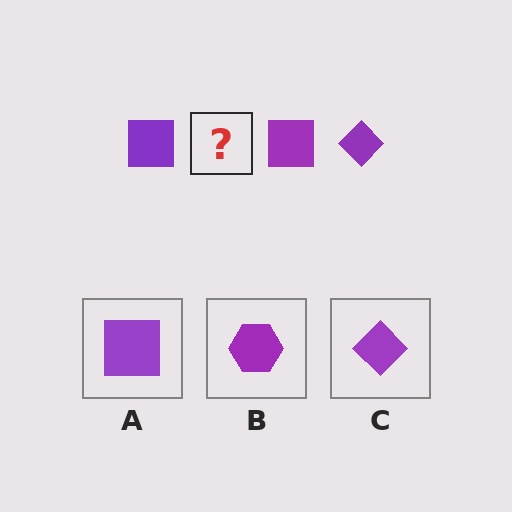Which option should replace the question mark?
Option C.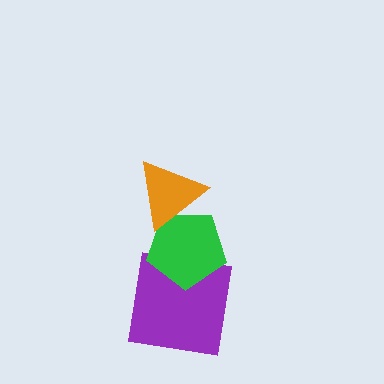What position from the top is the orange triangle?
The orange triangle is 1st from the top.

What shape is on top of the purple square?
The green pentagon is on top of the purple square.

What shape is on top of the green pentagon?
The orange triangle is on top of the green pentagon.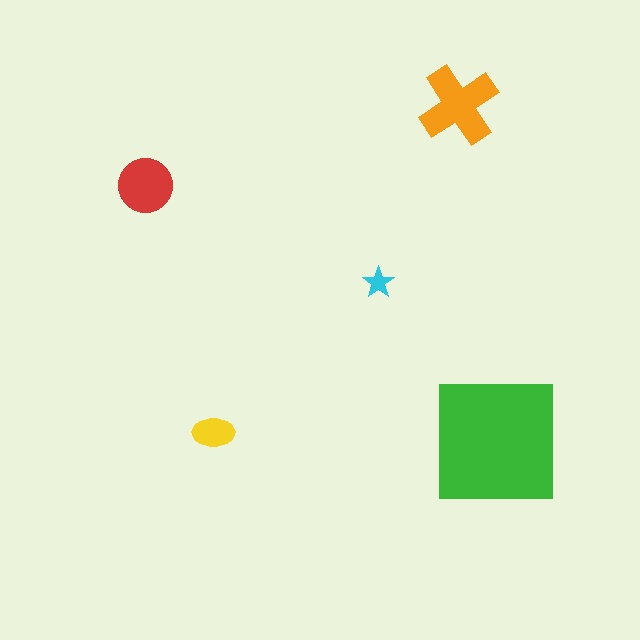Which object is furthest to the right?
The green square is rightmost.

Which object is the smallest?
The cyan star.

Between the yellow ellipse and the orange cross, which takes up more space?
The orange cross.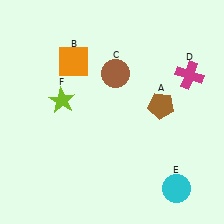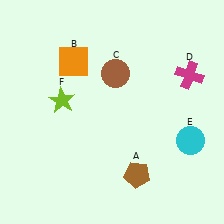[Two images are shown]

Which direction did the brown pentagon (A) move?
The brown pentagon (A) moved down.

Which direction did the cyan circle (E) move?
The cyan circle (E) moved up.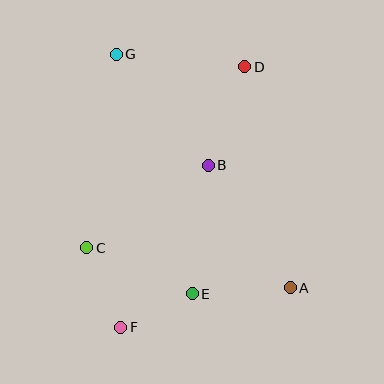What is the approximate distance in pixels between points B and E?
The distance between B and E is approximately 130 pixels.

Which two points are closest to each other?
Points E and F are closest to each other.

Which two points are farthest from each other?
Points A and G are farthest from each other.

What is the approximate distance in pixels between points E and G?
The distance between E and G is approximately 251 pixels.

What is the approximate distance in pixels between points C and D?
The distance between C and D is approximately 240 pixels.